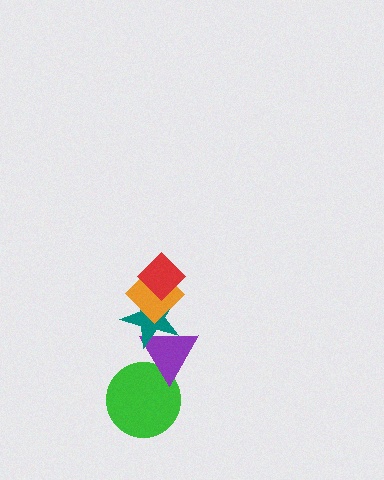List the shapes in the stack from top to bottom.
From top to bottom: the red diamond, the orange diamond, the teal star, the purple triangle, the green circle.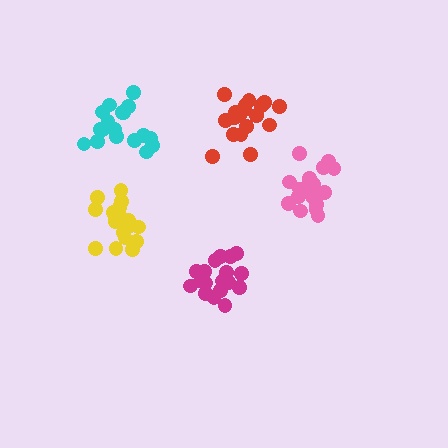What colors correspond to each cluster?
The clusters are colored: magenta, cyan, pink, yellow, red.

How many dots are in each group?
Group 1: 18 dots, Group 2: 18 dots, Group 3: 17 dots, Group 4: 20 dots, Group 5: 18 dots (91 total).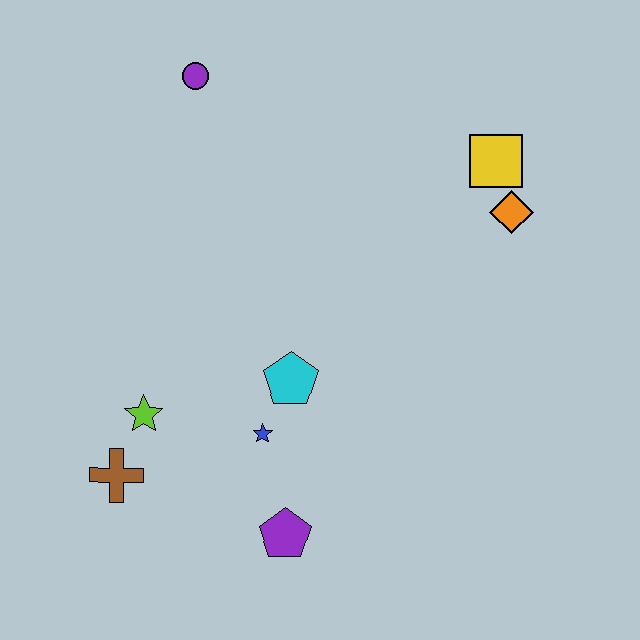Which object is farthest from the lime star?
The yellow square is farthest from the lime star.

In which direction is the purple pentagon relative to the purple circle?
The purple pentagon is below the purple circle.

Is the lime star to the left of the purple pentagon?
Yes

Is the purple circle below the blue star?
No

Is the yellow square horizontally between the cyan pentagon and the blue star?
No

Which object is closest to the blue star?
The cyan pentagon is closest to the blue star.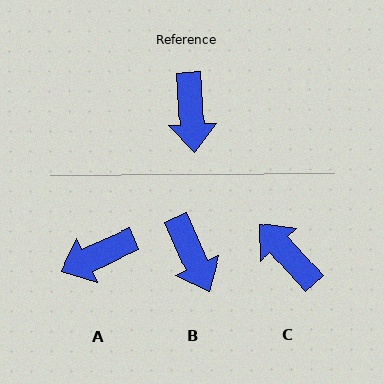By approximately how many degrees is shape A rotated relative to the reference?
Approximately 69 degrees clockwise.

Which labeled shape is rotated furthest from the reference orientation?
C, about 142 degrees away.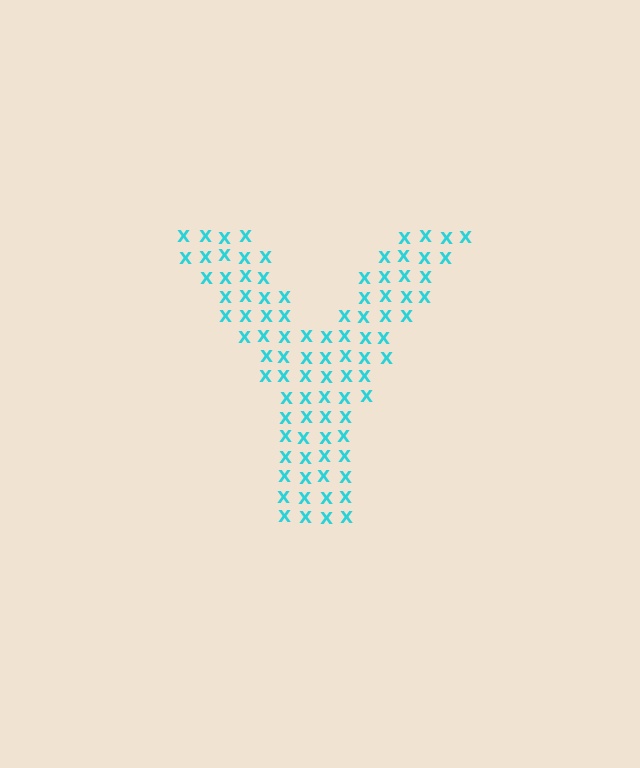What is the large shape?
The large shape is the letter Y.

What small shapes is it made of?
It is made of small letter X's.